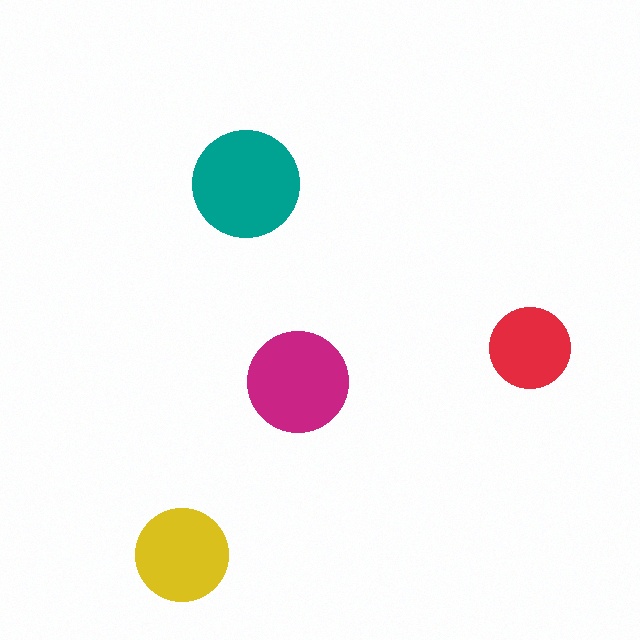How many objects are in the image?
There are 4 objects in the image.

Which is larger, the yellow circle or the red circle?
The yellow one.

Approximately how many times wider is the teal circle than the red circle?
About 1.5 times wider.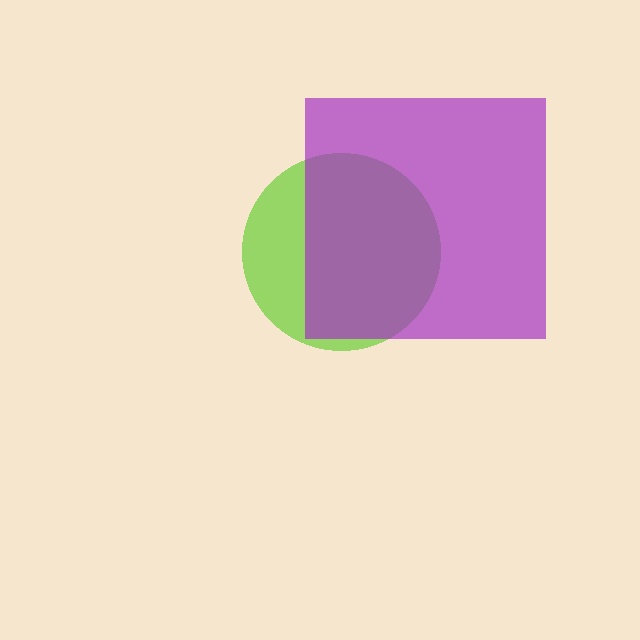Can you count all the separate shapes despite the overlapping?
Yes, there are 2 separate shapes.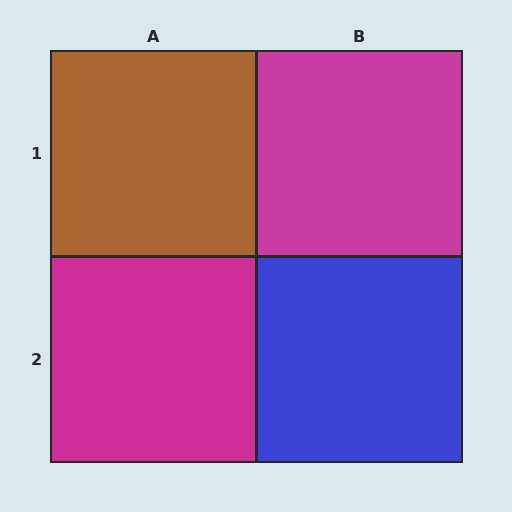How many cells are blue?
1 cell is blue.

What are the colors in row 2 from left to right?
Magenta, blue.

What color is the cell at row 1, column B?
Magenta.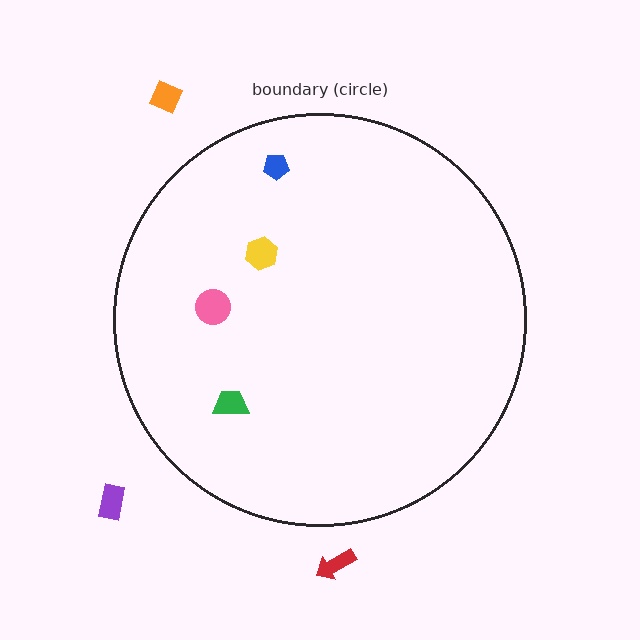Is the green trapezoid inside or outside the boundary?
Inside.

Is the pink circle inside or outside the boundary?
Inside.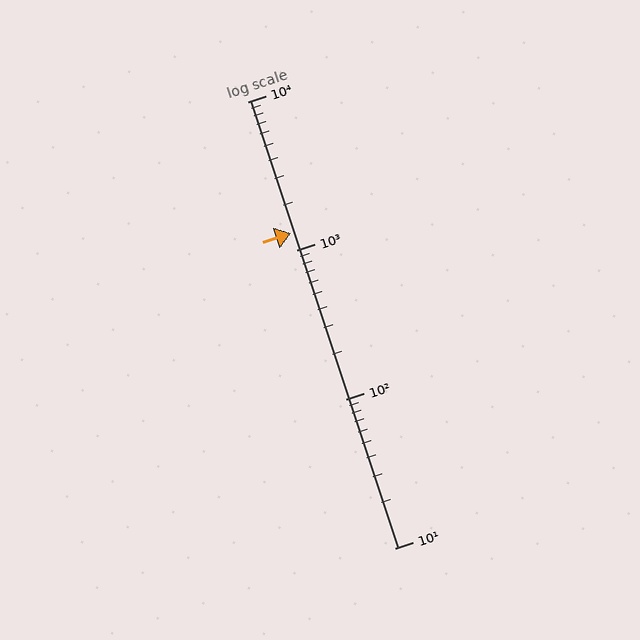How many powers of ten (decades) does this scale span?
The scale spans 3 decades, from 10 to 10000.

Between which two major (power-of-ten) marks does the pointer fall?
The pointer is between 1000 and 10000.